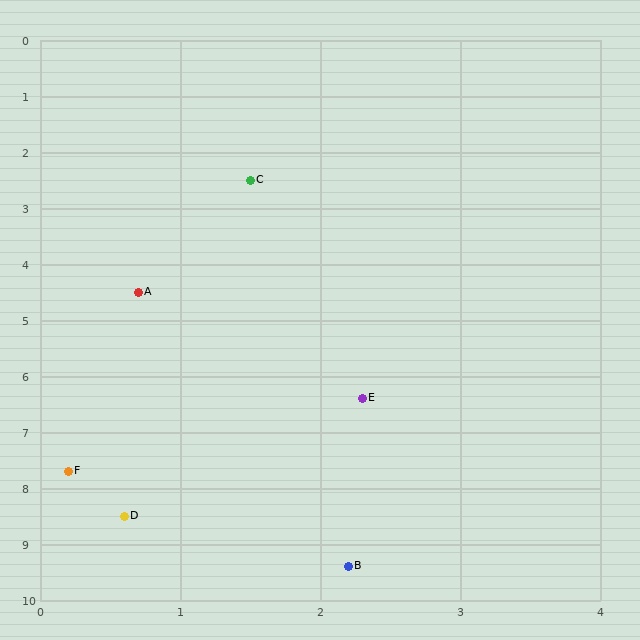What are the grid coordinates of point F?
Point F is at approximately (0.2, 7.7).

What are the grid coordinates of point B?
Point B is at approximately (2.2, 9.4).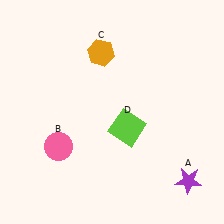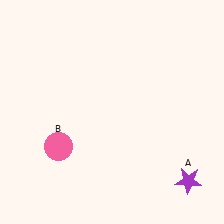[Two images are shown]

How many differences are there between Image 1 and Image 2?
There are 2 differences between the two images.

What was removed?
The lime square (D), the orange hexagon (C) were removed in Image 2.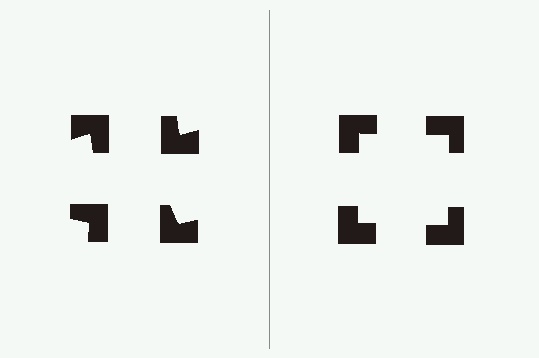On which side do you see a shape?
An illusory square appears on the right side. On the left side the wedge cuts are rotated, so no coherent shape forms.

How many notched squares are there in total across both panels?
8 — 4 on each side.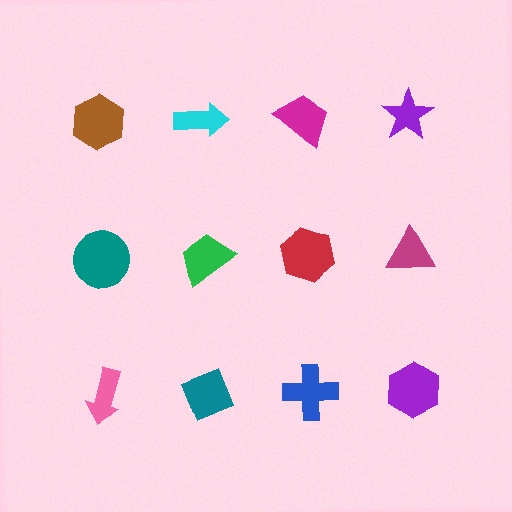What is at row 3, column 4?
A purple hexagon.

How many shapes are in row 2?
4 shapes.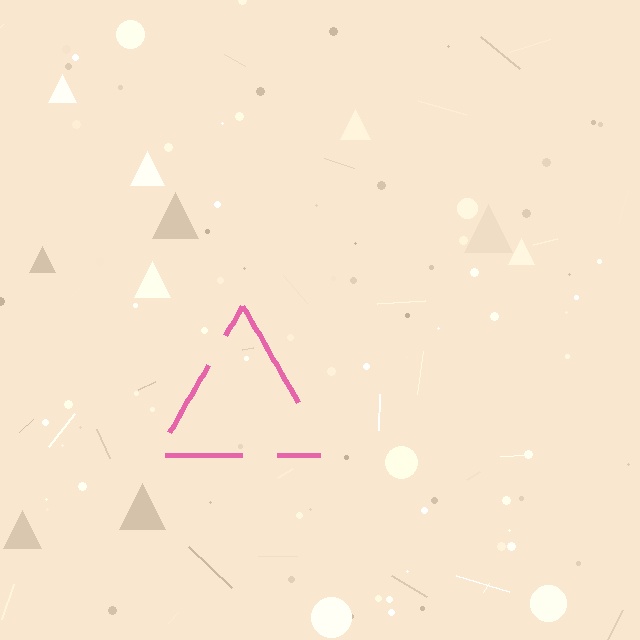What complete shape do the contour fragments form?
The contour fragments form a triangle.